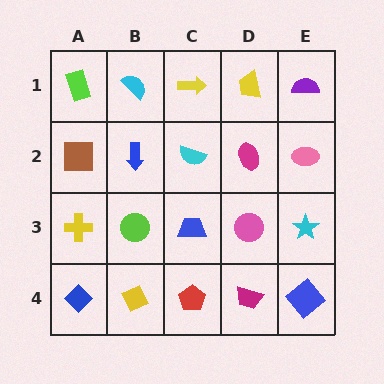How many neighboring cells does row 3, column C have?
4.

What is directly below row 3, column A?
A blue diamond.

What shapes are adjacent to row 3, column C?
A cyan semicircle (row 2, column C), a red pentagon (row 4, column C), a lime circle (row 3, column B), a pink circle (row 3, column D).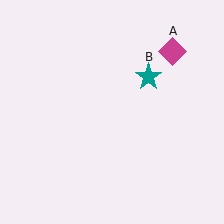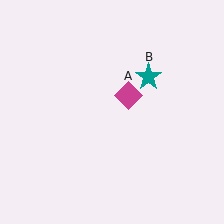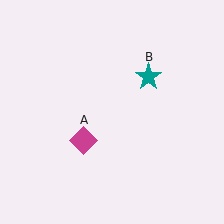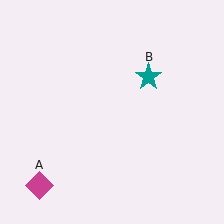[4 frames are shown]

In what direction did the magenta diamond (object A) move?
The magenta diamond (object A) moved down and to the left.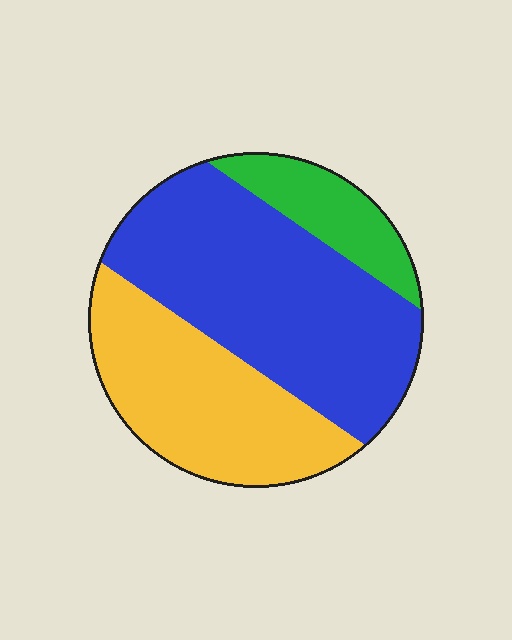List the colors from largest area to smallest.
From largest to smallest: blue, yellow, green.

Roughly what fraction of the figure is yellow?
Yellow takes up about one third (1/3) of the figure.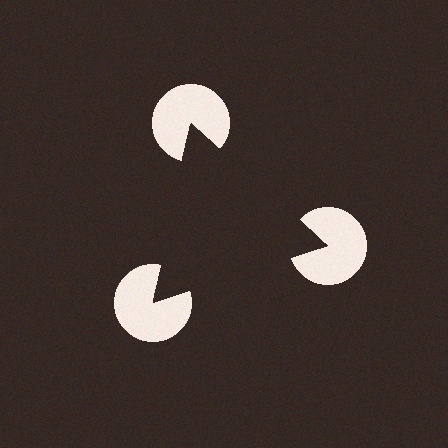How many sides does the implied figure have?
3 sides.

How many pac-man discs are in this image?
There are 3 — one at each vertex of the illusory triangle.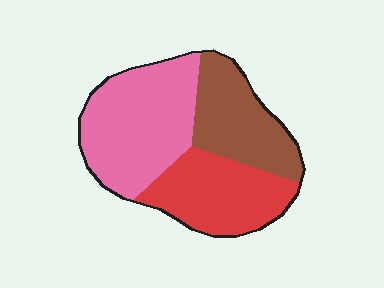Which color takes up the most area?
Pink, at roughly 40%.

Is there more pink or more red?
Pink.